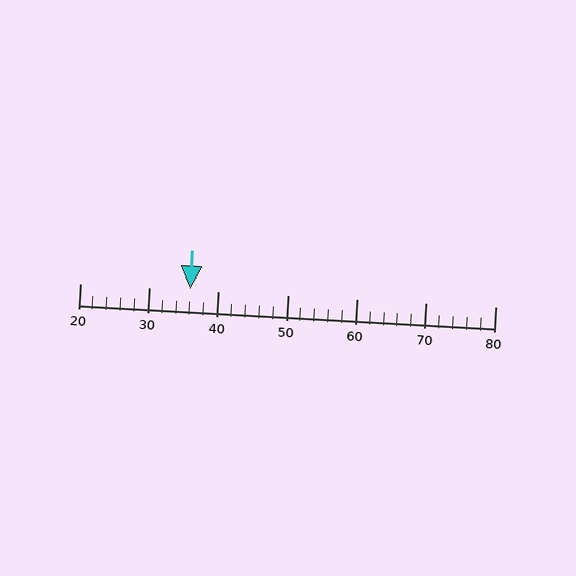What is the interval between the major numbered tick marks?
The major tick marks are spaced 10 units apart.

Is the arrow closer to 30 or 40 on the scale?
The arrow is closer to 40.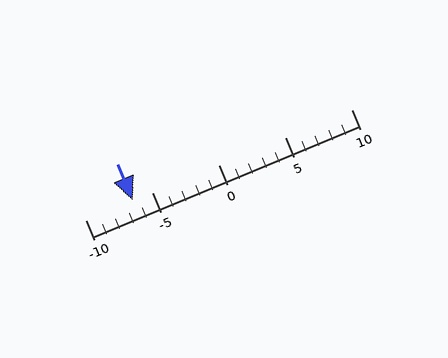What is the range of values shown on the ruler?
The ruler shows values from -10 to 10.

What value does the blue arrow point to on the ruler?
The blue arrow points to approximately -6.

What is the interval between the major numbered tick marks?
The major tick marks are spaced 5 units apart.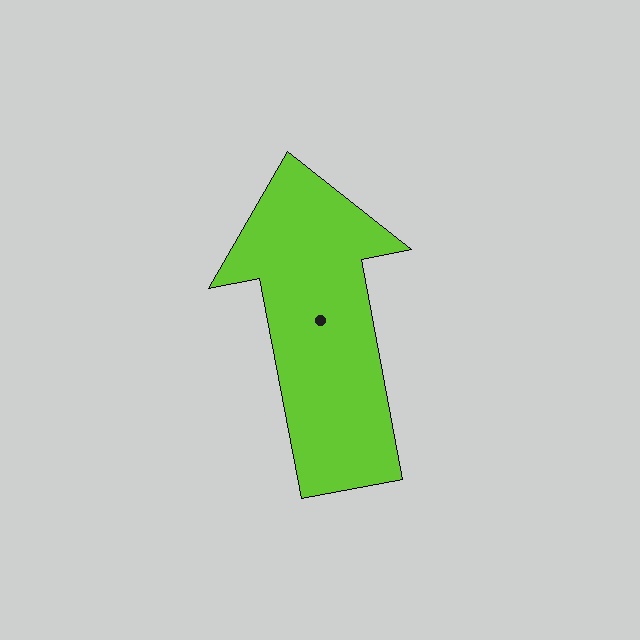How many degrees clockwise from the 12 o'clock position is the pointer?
Approximately 349 degrees.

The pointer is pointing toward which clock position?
Roughly 12 o'clock.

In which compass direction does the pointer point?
North.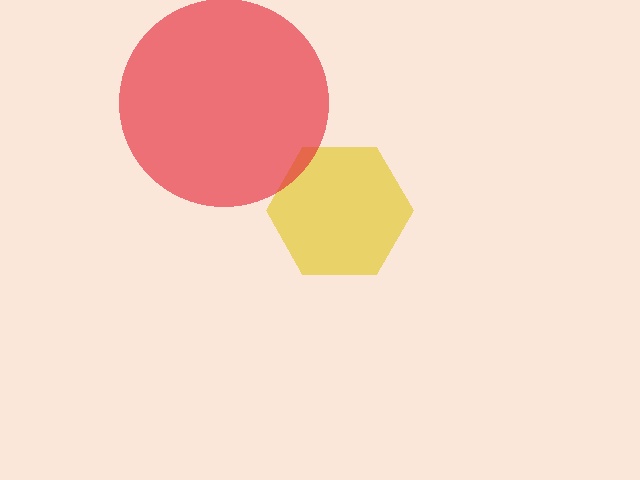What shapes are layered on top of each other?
The layered shapes are: a yellow hexagon, a red circle.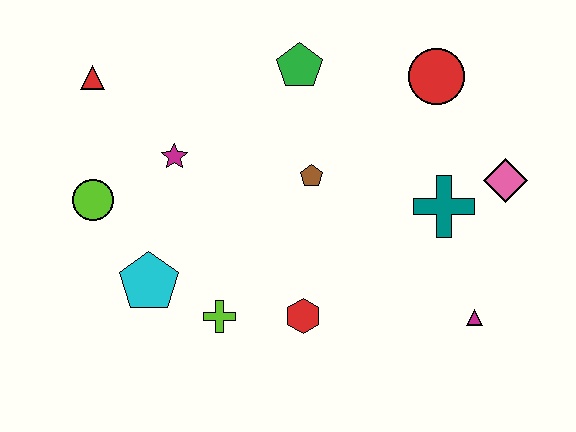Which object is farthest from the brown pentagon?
The red triangle is farthest from the brown pentagon.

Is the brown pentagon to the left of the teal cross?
Yes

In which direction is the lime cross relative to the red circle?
The lime cross is below the red circle.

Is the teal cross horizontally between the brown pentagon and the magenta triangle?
Yes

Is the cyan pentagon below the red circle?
Yes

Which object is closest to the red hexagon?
The lime cross is closest to the red hexagon.